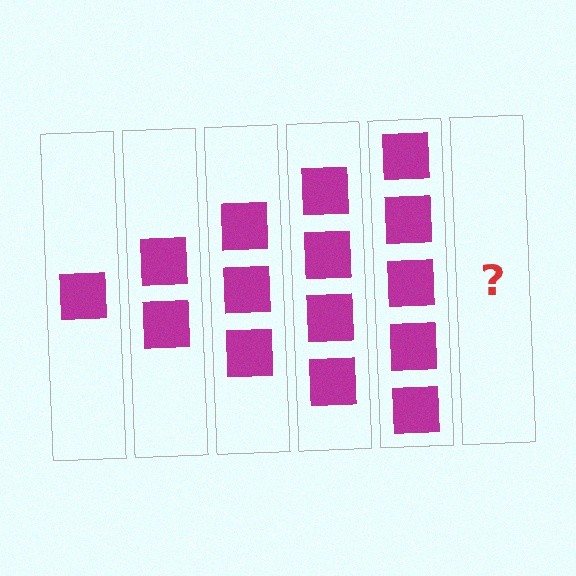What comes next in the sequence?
The next element should be 6 squares.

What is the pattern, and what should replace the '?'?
The pattern is that each step adds one more square. The '?' should be 6 squares.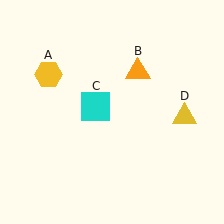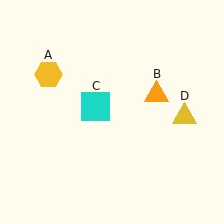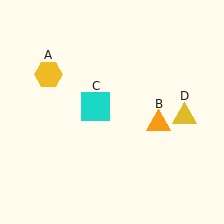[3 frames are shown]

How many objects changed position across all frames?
1 object changed position: orange triangle (object B).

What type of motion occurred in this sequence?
The orange triangle (object B) rotated clockwise around the center of the scene.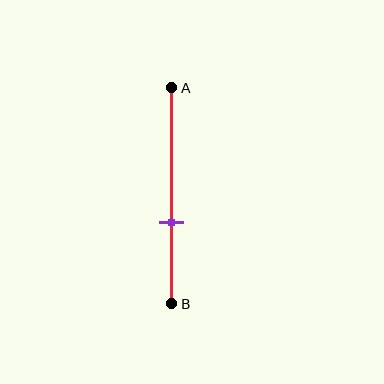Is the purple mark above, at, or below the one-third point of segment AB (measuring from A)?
The purple mark is below the one-third point of segment AB.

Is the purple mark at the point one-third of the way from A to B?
No, the mark is at about 60% from A, not at the 33% one-third point.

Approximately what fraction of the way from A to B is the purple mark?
The purple mark is approximately 60% of the way from A to B.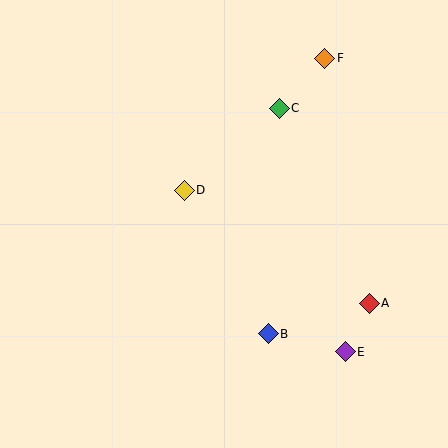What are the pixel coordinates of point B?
Point B is at (268, 334).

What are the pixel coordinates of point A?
Point A is at (369, 303).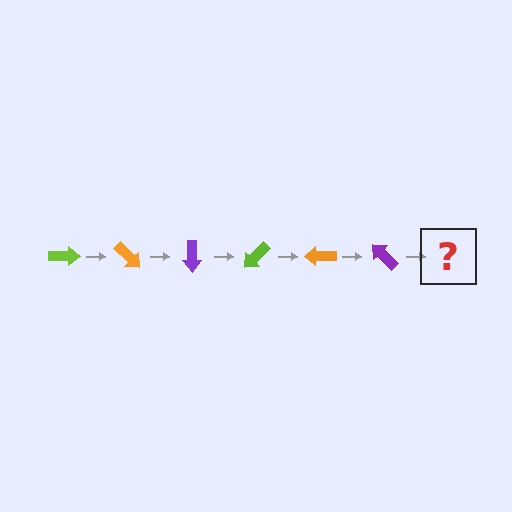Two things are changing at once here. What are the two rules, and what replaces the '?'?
The two rules are that it rotates 45 degrees each step and the color cycles through lime, orange, and purple. The '?' should be a lime arrow, rotated 270 degrees from the start.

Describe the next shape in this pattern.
It should be a lime arrow, rotated 270 degrees from the start.